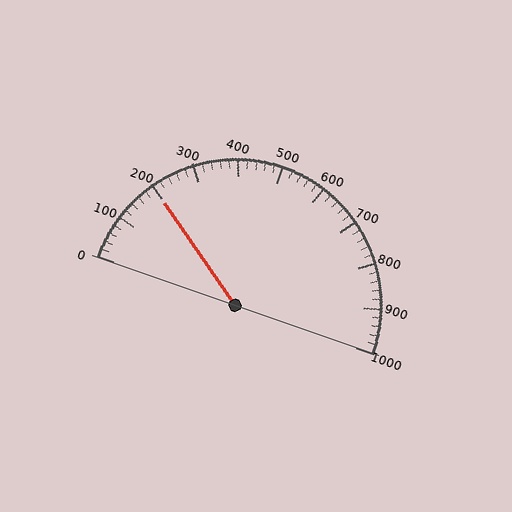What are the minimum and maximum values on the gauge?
The gauge ranges from 0 to 1000.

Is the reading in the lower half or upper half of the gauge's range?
The reading is in the lower half of the range (0 to 1000).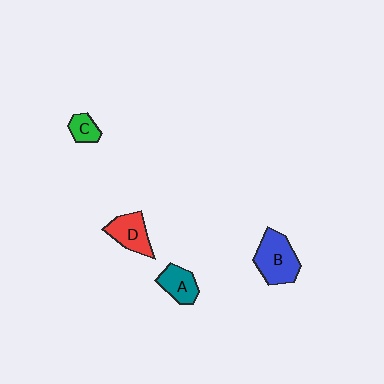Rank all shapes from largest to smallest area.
From largest to smallest: B (blue), D (red), A (teal), C (green).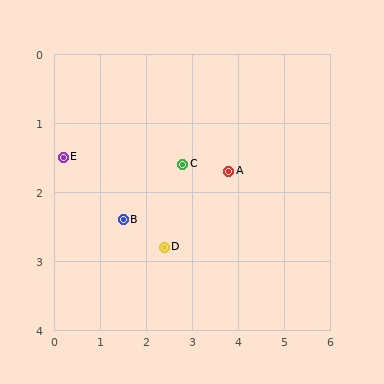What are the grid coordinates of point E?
Point E is at approximately (0.2, 1.5).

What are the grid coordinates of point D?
Point D is at approximately (2.4, 2.8).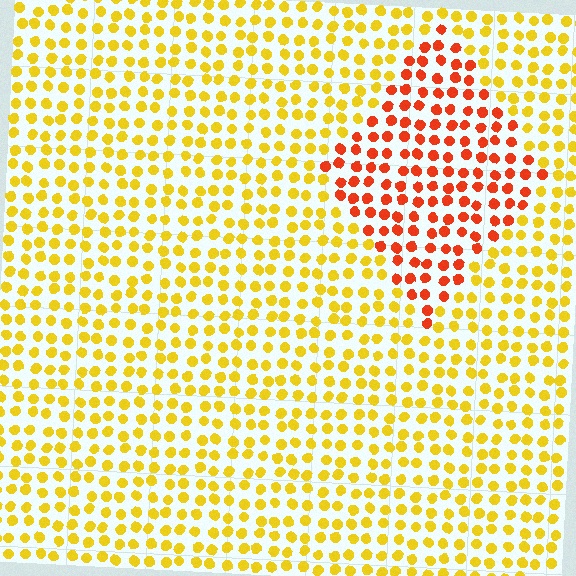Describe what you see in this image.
The image is filled with small yellow elements in a uniform arrangement. A diamond-shaped region is visible where the elements are tinted to a slightly different hue, forming a subtle color boundary.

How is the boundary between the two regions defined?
The boundary is defined purely by a slight shift in hue (about 43 degrees). Spacing, size, and orientation are identical on both sides.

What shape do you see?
I see a diamond.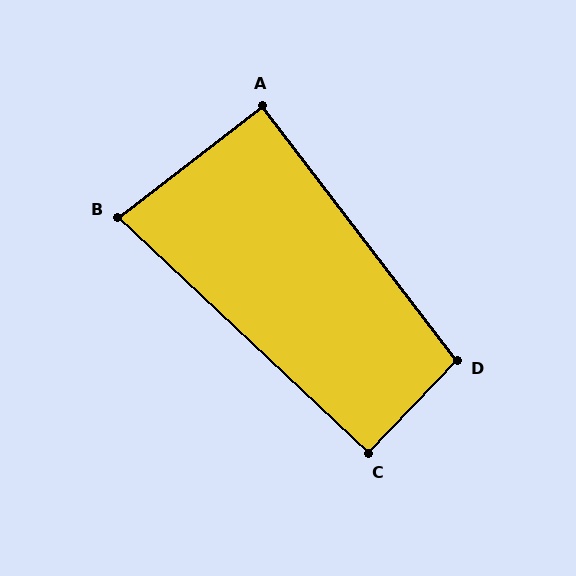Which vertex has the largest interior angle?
D, at approximately 99 degrees.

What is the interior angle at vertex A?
Approximately 90 degrees (approximately right).